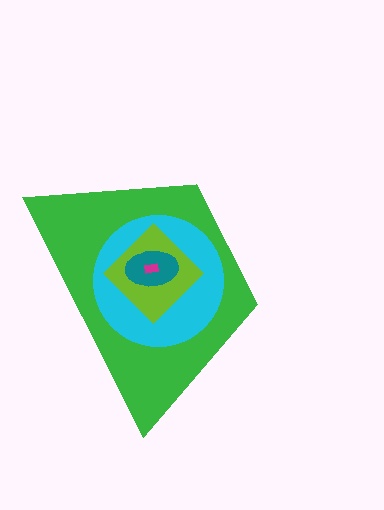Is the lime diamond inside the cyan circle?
Yes.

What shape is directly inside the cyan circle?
The lime diamond.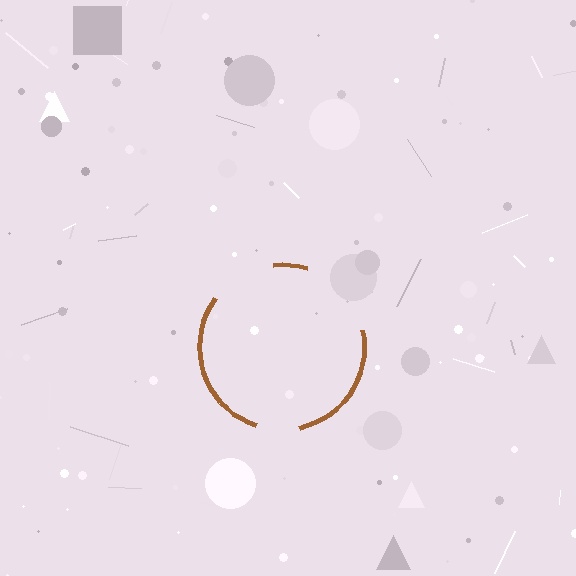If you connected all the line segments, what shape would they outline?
They would outline a circle.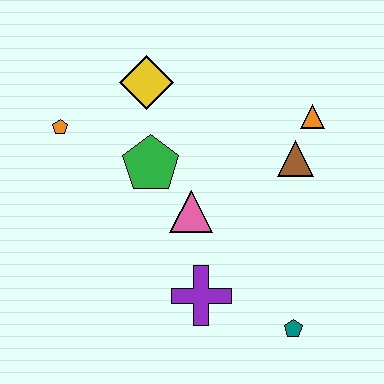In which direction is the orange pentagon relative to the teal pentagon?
The orange pentagon is to the left of the teal pentagon.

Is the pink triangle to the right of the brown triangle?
No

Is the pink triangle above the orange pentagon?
No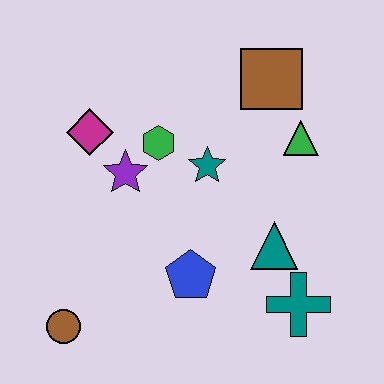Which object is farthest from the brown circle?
The brown square is farthest from the brown circle.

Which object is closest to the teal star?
The green hexagon is closest to the teal star.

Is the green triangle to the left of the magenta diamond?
No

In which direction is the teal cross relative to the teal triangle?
The teal cross is below the teal triangle.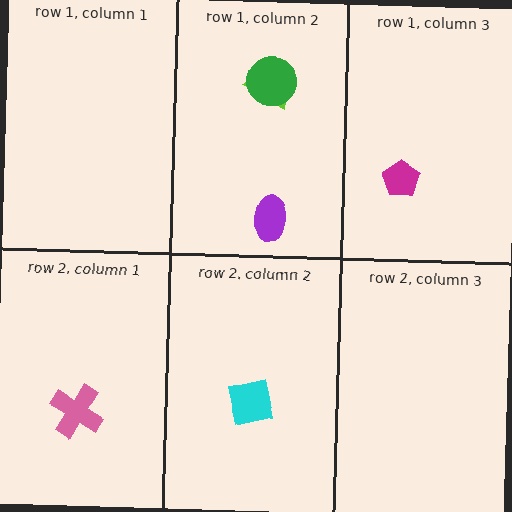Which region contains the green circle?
The row 1, column 2 region.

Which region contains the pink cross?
The row 2, column 1 region.